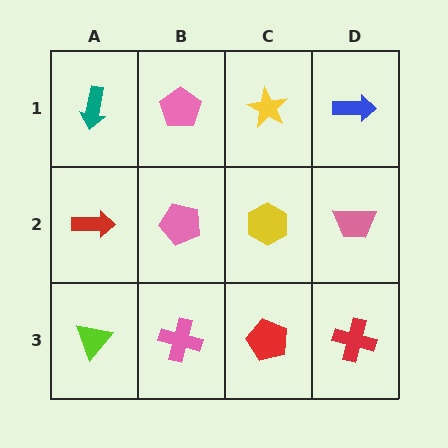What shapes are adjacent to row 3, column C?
A yellow hexagon (row 2, column C), a pink cross (row 3, column B), a red cross (row 3, column D).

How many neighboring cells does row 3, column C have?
3.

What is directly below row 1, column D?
A pink trapezoid.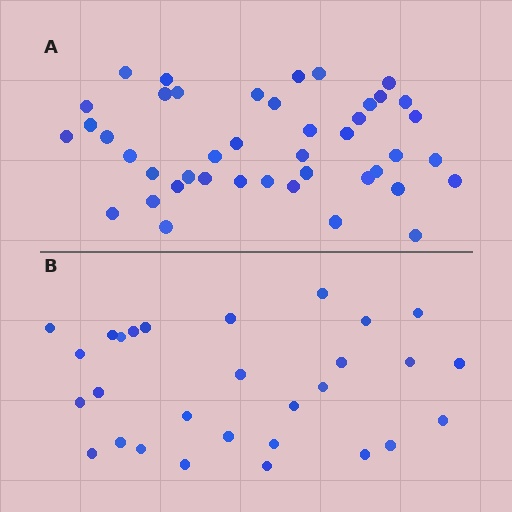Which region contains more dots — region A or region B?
Region A (the top region) has more dots.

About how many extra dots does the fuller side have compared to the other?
Region A has approximately 15 more dots than region B.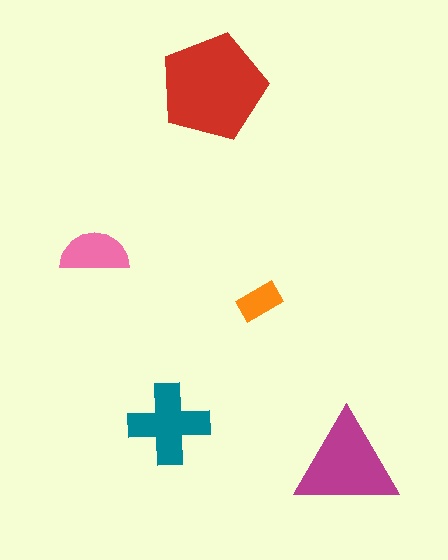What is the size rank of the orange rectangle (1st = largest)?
5th.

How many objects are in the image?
There are 5 objects in the image.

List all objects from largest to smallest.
The red pentagon, the magenta triangle, the teal cross, the pink semicircle, the orange rectangle.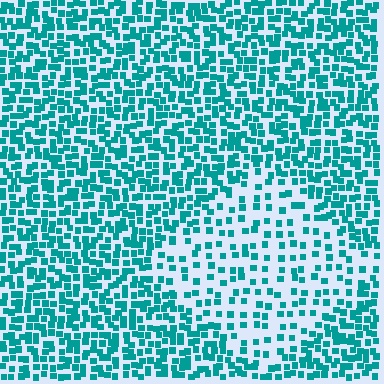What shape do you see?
I see a diamond.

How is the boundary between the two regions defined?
The boundary is defined by a change in element density (approximately 2.2x ratio). All elements are the same color, size, and shape.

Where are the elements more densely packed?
The elements are more densely packed outside the diamond boundary.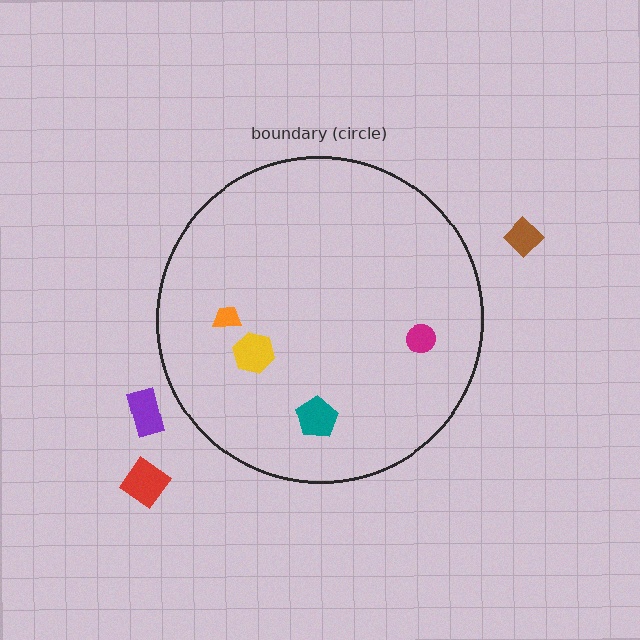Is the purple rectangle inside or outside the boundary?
Outside.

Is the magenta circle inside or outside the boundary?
Inside.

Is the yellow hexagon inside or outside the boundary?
Inside.